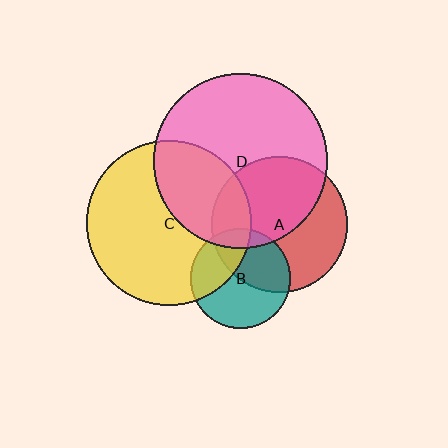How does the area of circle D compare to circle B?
Approximately 3.0 times.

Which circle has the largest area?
Circle D (pink).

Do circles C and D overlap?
Yes.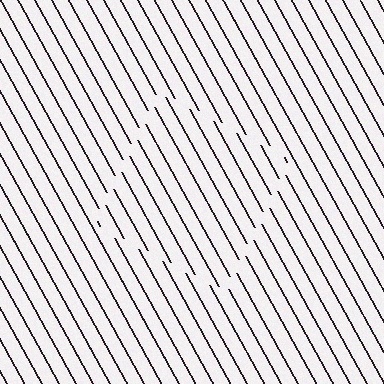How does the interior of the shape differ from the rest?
The interior of the shape contains the same grating, shifted by half a period — the contour is defined by the phase discontinuity where line-ends from the inner and outer gratings abut.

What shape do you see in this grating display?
An illusory square. The interior of the shape contains the same grating, shifted by half a period — the contour is defined by the phase discontinuity where line-ends from the inner and outer gratings abut.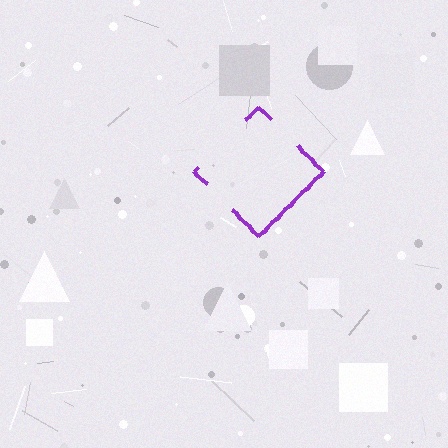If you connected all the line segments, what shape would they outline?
They would outline a diamond.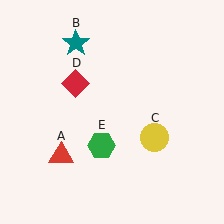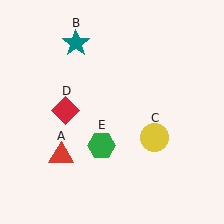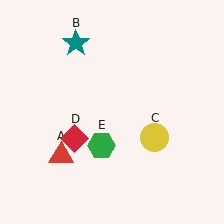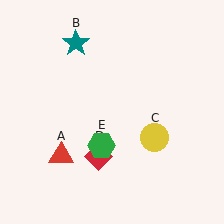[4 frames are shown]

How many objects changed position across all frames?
1 object changed position: red diamond (object D).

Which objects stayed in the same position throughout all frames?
Red triangle (object A) and teal star (object B) and yellow circle (object C) and green hexagon (object E) remained stationary.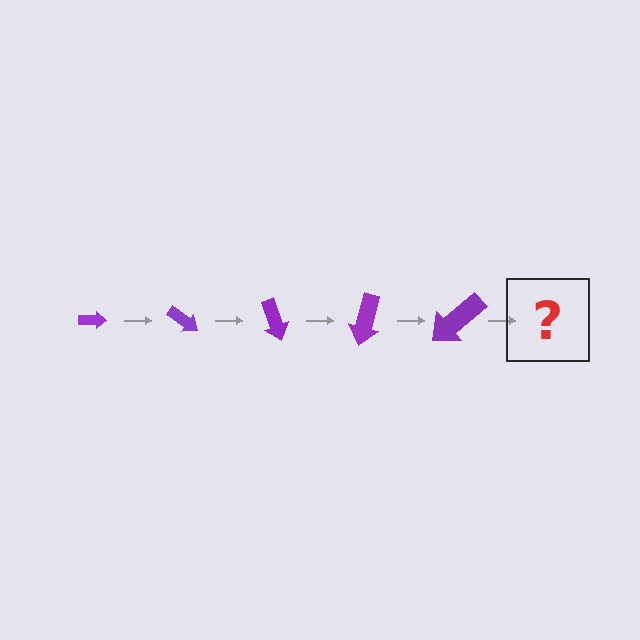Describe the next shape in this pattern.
It should be an arrow, larger than the previous one and rotated 175 degrees from the start.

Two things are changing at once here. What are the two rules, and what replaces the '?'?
The two rules are that the arrow grows larger each step and it rotates 35 degrees each step. The '?' should be an arrow, larger than the previous one and rotated 175 degrees from the start.